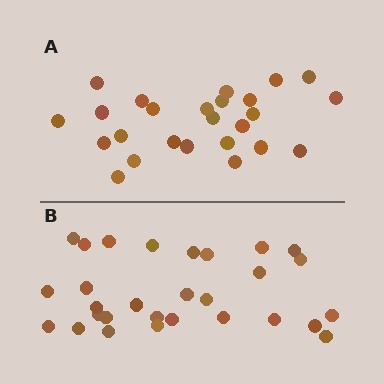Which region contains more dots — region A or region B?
Region B (the bottom region) has more dots.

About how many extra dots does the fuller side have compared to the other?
Region B has about 4 more dots than region A.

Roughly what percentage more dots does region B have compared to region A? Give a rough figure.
About 15% more.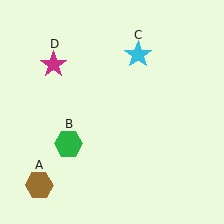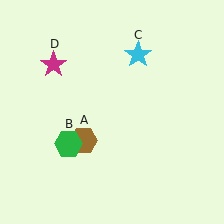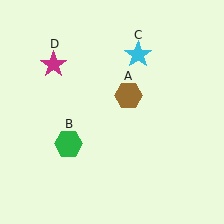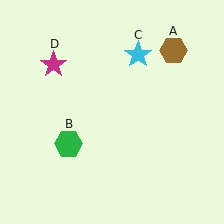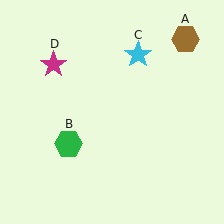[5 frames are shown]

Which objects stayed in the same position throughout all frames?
Green hexagon (object B) and cyan star (object C) and magenta star (object D) remained stationary.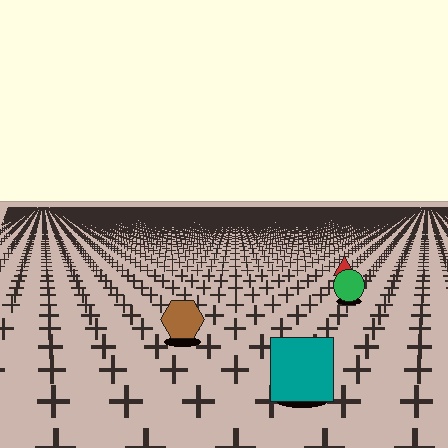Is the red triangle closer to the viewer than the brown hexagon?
No. The brown hexagon is closer — you can tell from the texture gradient: the ground texture is coarser near it.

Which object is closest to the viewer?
The teal square is closest. The texture marks near it are larger and more spread out.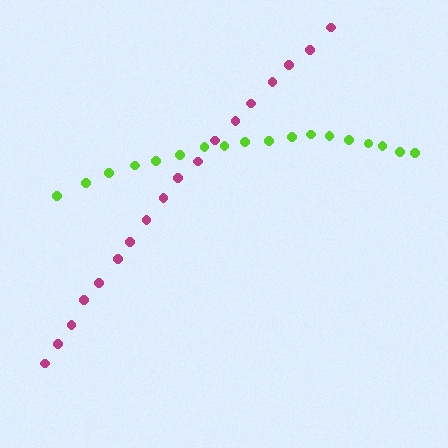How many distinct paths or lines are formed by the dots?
There are 2 distinct paths.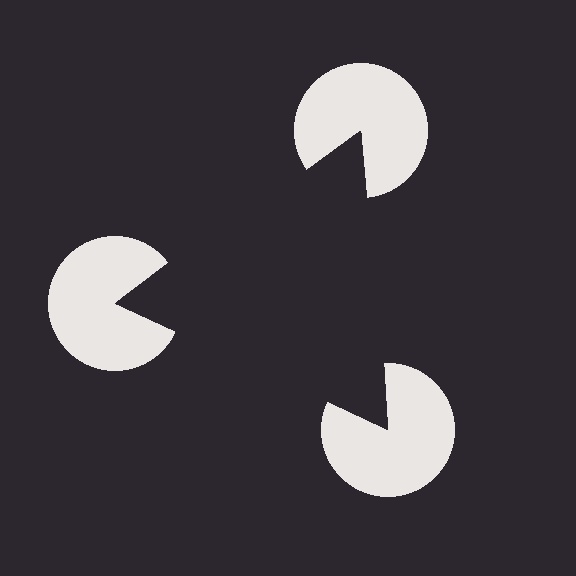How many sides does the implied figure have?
3 sides.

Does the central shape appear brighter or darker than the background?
It typically appears slightly darker than the background, even though no actual brightness change is drawn.